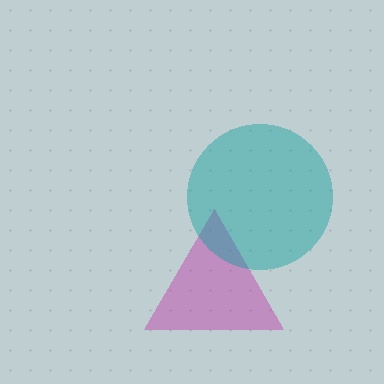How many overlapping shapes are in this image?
There are 2 overlapping shapes in the image.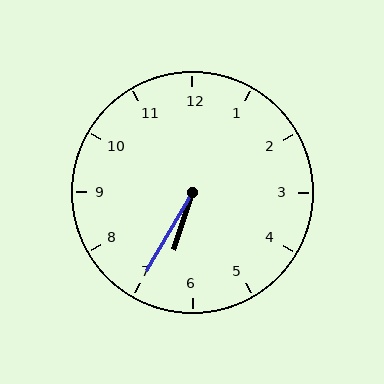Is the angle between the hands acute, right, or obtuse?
It is acute.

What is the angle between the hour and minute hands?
Approximately 12 degrees.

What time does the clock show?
6:35.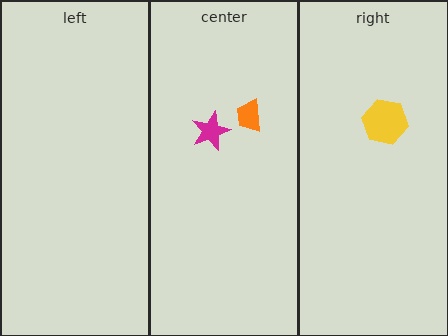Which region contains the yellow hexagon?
The right region.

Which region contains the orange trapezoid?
The center region.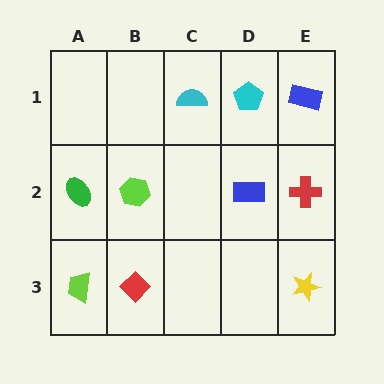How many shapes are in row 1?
3 shapes.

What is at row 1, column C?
A cyan semicircle.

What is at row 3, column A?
A lime trapezoid.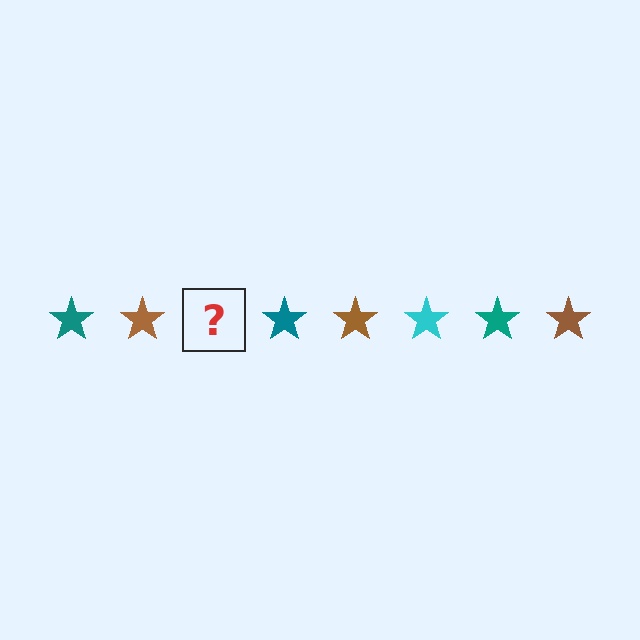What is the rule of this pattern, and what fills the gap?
The rule is that the pattern cycles through teal, brown, cyan stars. The gap should be filled with a cyan star.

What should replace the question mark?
The question mark should be replaced with a cyan star.